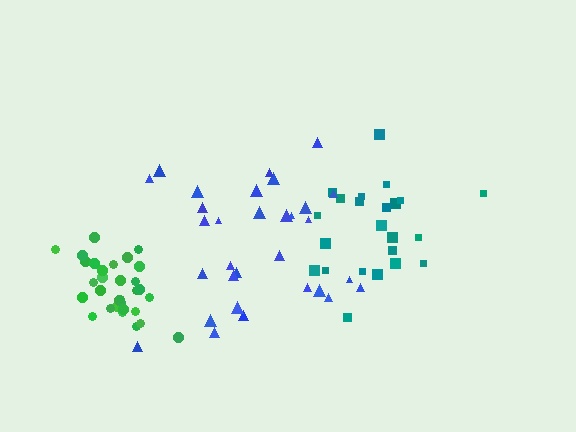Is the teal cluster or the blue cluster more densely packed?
Teal.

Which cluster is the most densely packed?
Green.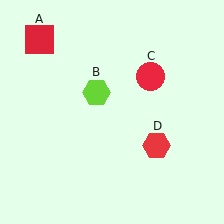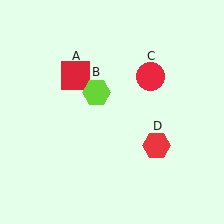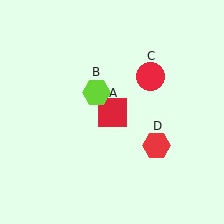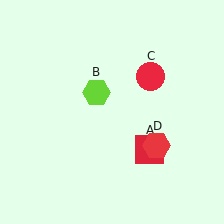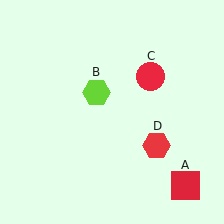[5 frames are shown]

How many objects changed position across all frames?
1 object changed position: red square (object A).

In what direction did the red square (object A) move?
The red square (object A) moved down and to the right.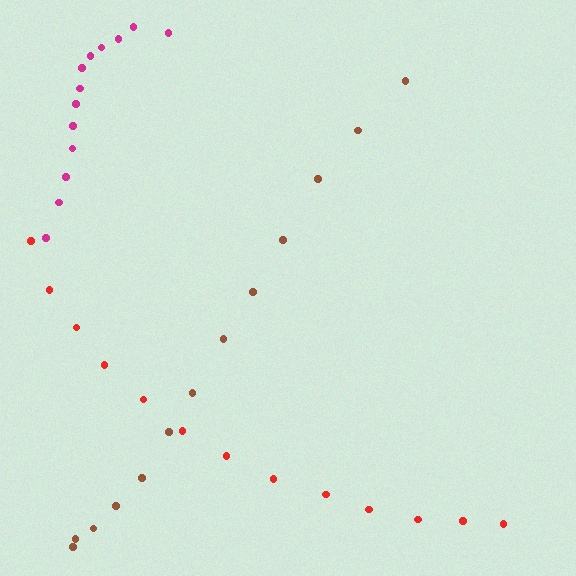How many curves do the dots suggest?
There are 3 distinct paths.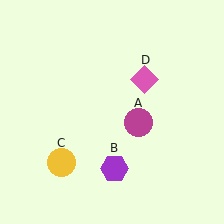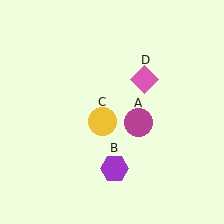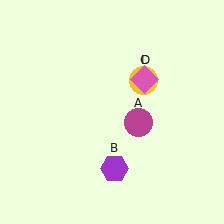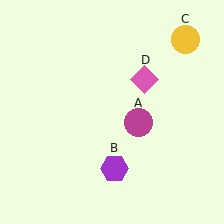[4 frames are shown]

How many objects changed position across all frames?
1 object changed position: yellow circle (object C).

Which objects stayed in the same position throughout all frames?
Magenta circle (object A) and purple hexagon (object B) and pink diamond (object D) remained stationary.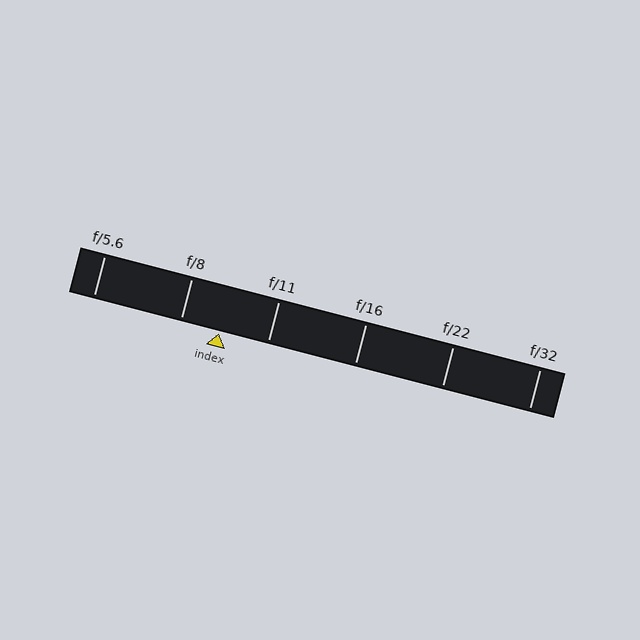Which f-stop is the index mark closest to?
The index mark is closest to f/8.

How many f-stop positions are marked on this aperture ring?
There are 6 f-stop positions marked.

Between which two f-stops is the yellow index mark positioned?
The index mark is between f/8 and f/11.